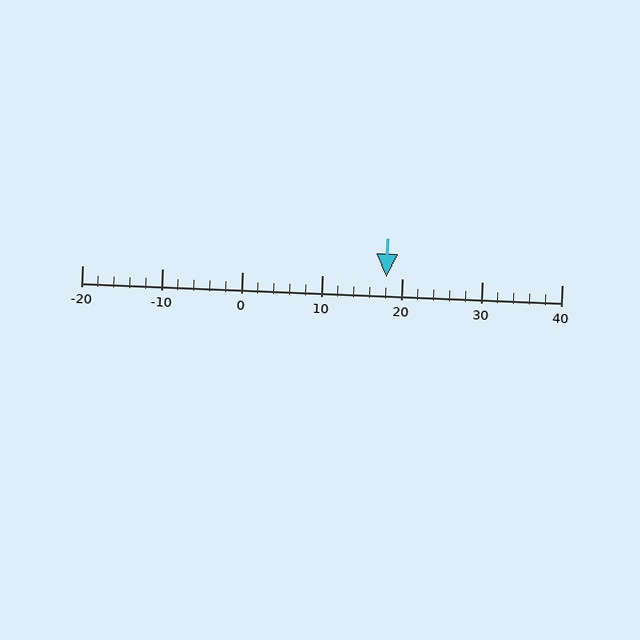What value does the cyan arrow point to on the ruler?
The cyan arrow points to approximately 18.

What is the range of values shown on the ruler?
The ruler shows values from -20 to 40.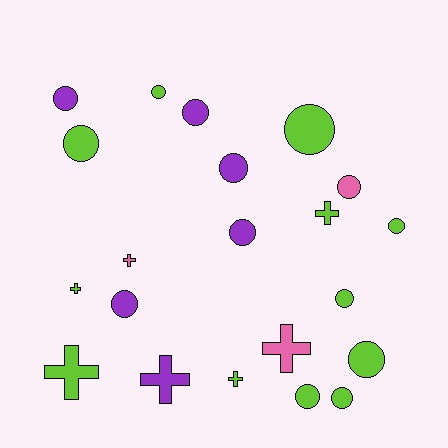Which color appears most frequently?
Lime, with 12 objects.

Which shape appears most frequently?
Circle, with 14 objects.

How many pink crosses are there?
There are 2 pink crosses.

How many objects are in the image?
There are 21 objects.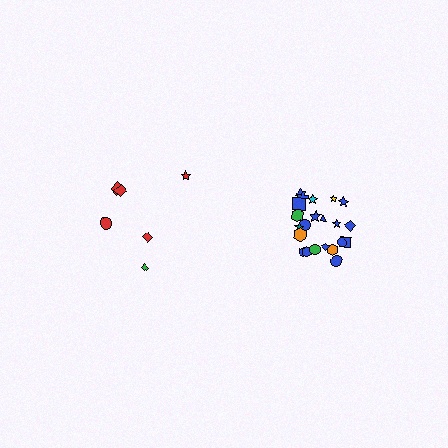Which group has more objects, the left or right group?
The right group.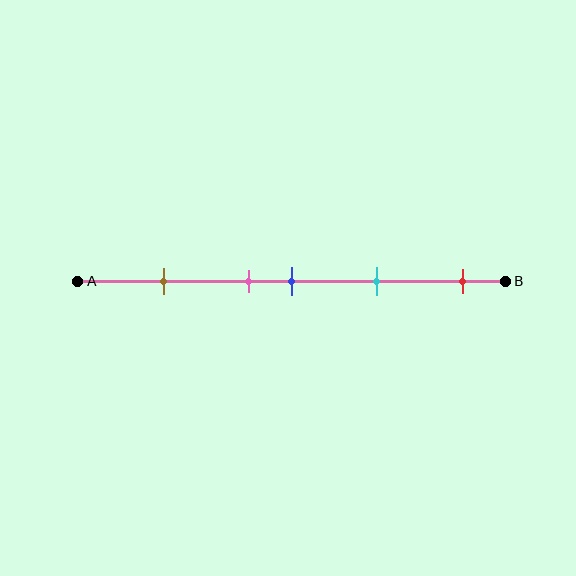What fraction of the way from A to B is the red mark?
The red mark is approximately 90% (0.9) of the way from A to B.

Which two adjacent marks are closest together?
The pink and blue marks are the closest adjacent pair.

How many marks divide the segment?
There are 5 marks dividing the segment.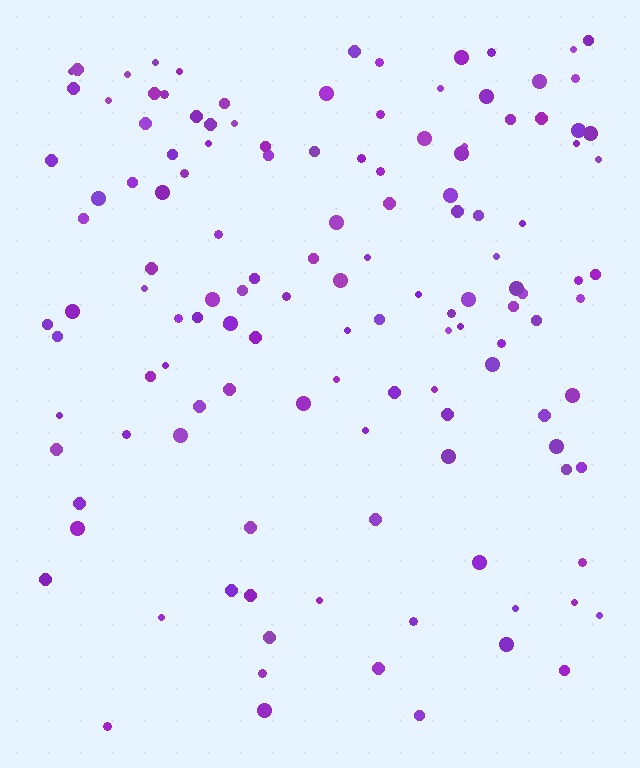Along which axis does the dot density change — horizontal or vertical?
Vertical.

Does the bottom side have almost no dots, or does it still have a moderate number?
Still a moderate number, just noticeably fewer than the top.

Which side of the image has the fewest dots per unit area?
The bottom.